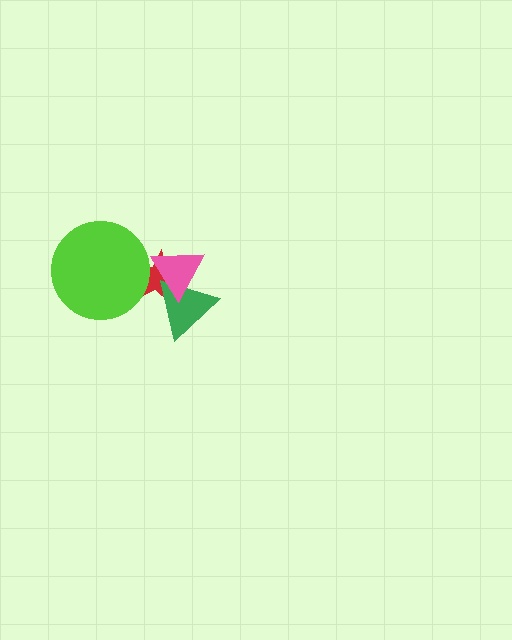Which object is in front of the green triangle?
The pink triangle is in front of the green triangle.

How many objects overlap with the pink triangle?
2 objects overlap with the pink triangle.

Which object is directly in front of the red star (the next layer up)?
The green triangle is directly in front of the red star.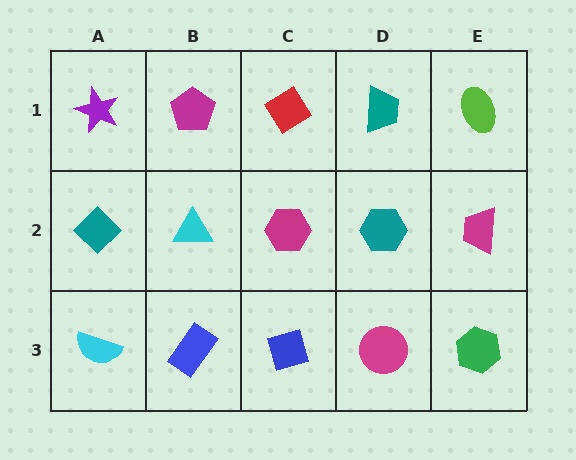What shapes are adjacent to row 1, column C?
A magenta hexagon (row 2, column C), a magenta pentagon (row 1, column B), a teal trapezoid (row 1, column D).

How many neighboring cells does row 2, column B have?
4.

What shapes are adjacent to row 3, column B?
A cyan triangle (row 2, column B), a cyan semicircle (row 3, column A), a blue diamond (row 3, column C).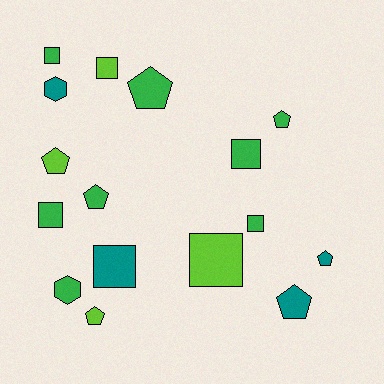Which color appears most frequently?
Green, with 8 objects.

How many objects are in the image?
There are 16 objects.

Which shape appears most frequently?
Square, with 7 objects.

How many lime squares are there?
There are 2 lime squares.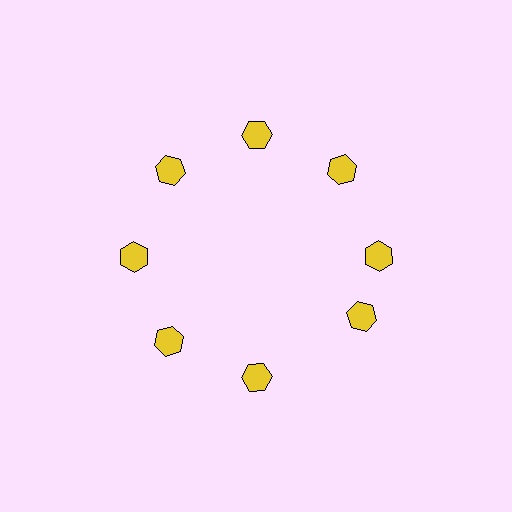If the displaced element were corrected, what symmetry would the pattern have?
It would have 8-fold rotational symmetry — the pattern would map onto itself every 45 degrees.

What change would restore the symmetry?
The symmetry would be restored by rotating it back into even spacing with its neighbors so that all 8 hexagons sit at equal angles and equal distance from the center.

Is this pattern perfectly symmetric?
No. The 8 yellow hexagons are arranged in a ring, but one element near the 4 o'clock position is rotated out of alignment along the ring, breaking the 8-fold rotational symmetry.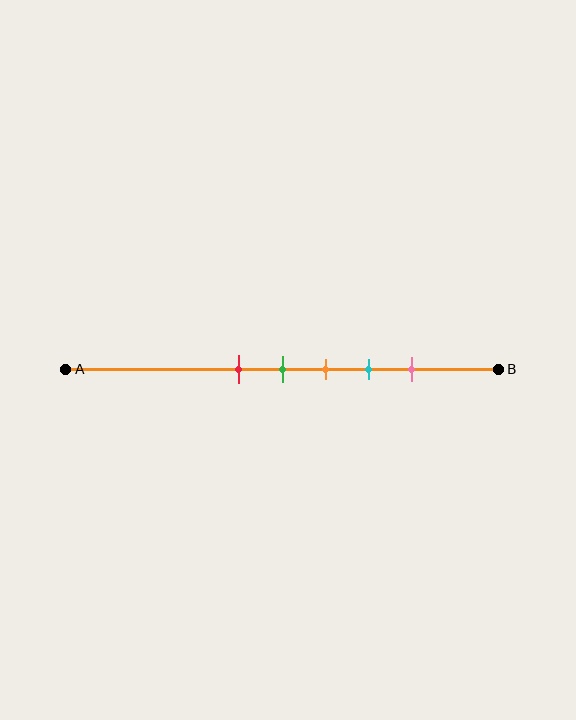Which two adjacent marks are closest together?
The red and green marks are the closest adjacent pair.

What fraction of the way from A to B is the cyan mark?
The cyan mark is approximately 70% (0.7) of the way from A to B.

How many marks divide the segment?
There are 5 marks dividing the segment.